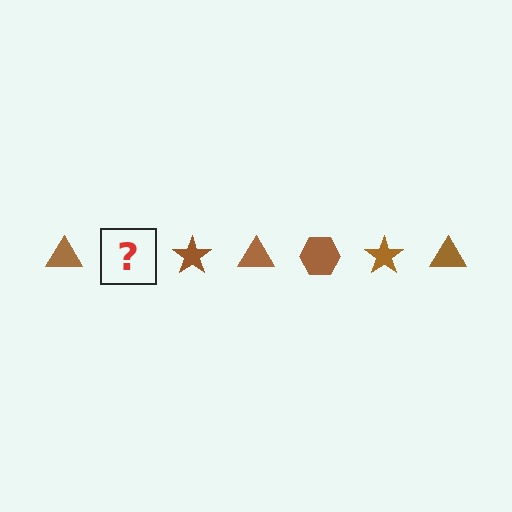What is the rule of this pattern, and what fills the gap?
The rule is that the pattern cycles through triangle, hexagon, star shapes in brown. The gap should be filled with a brown hexagon.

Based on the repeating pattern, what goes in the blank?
The blank should be a brown hexagon.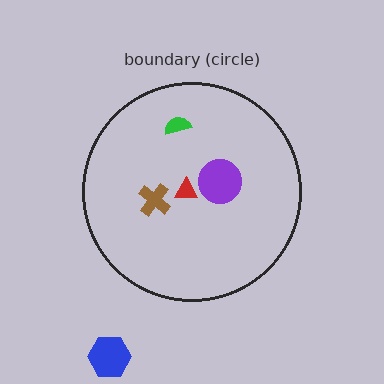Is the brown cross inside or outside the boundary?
Inside.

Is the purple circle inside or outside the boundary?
Inside.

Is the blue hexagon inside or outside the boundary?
Outside.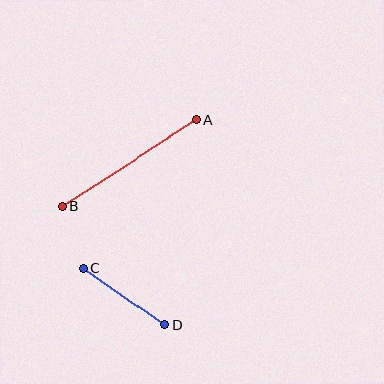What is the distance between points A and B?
The distance is approximately 160 pixels.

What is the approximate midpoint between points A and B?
The midpoint is at approximately (130, 163) pixels.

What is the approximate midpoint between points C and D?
The midpoint is at approximately (124, 297) pixels.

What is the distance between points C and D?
The distance is approximately 100 pixels.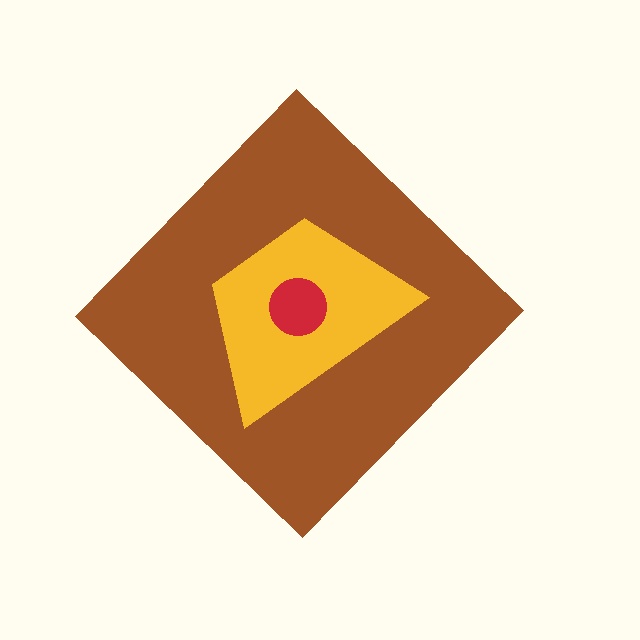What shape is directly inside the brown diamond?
The yellow trapezoid.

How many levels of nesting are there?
3.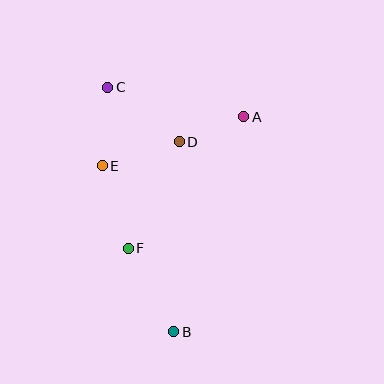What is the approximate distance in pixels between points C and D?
The distance between C and D is approximately 90 pixels.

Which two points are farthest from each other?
Points B and C are farthest from each other.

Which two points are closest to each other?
Points A and D are closest to each other.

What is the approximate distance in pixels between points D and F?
The distance between D and F is approximately 118 pixels.